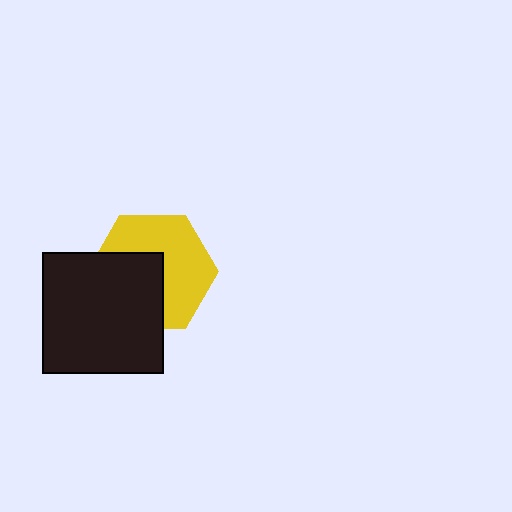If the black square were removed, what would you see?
You would see the complete yellow hexagon.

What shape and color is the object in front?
The object in front is a black square.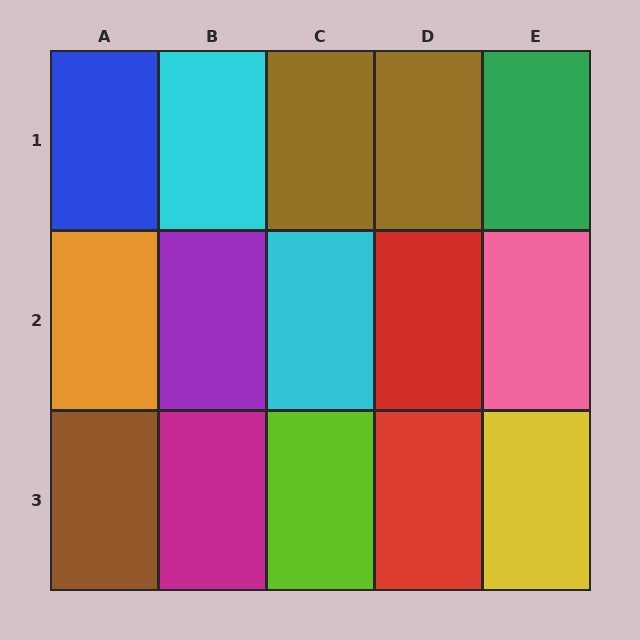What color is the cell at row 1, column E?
Green.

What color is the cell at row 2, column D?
Red.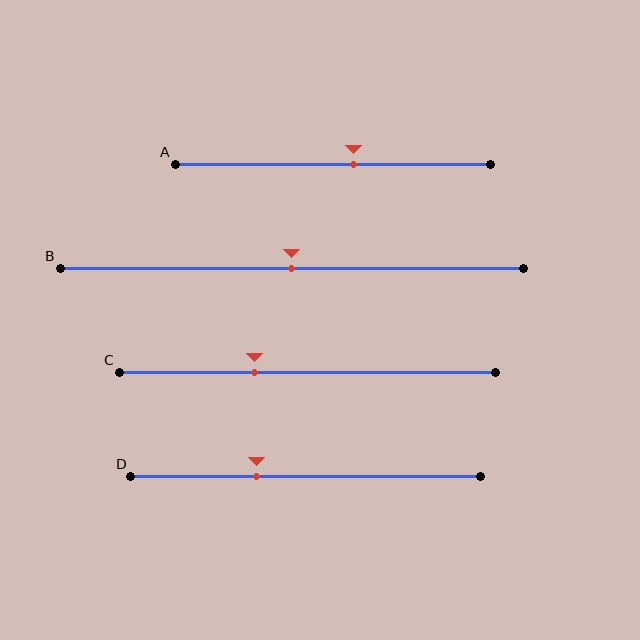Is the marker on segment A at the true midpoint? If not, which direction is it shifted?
No, the marker on segment A is shifted to the right by about 7% of the segment length.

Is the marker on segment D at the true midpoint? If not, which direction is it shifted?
No, the marker on segment D is shifted to the left by about 14% of the segment length.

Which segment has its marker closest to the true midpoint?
Segment B has its marker closest to the true midpoint.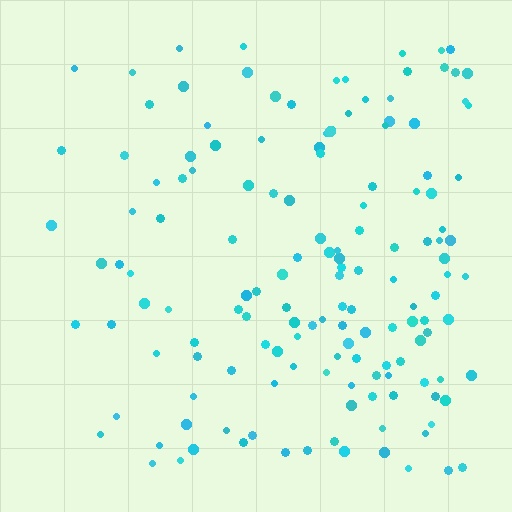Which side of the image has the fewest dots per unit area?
The left.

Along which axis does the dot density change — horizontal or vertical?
Horizontal.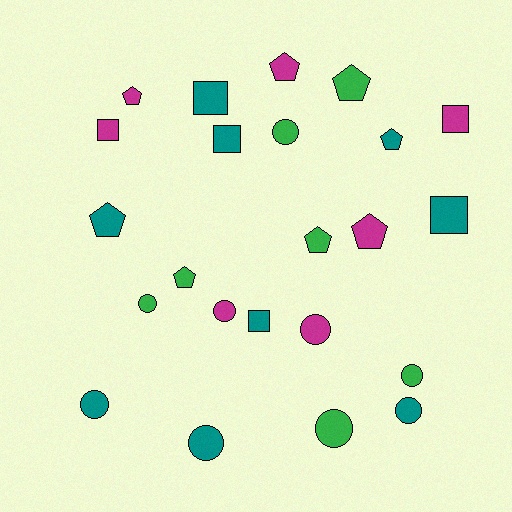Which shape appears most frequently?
Circle, with 9 objects.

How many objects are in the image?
There are 23 objects.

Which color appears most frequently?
Teal, with 9 objects.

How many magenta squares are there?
There are 2 magenta squares.